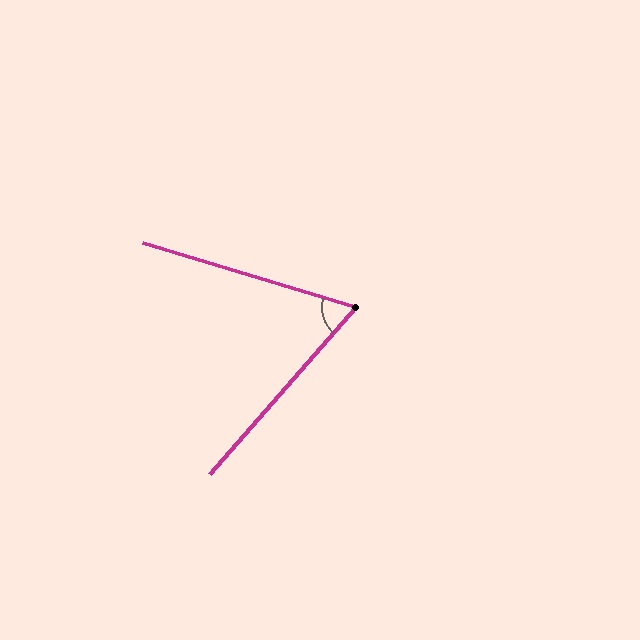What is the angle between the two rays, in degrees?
Approximately 66 degrees.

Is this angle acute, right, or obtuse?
It is acute.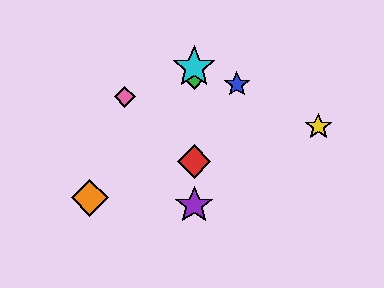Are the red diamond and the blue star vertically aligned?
No, the red diamond is at x≈194 and the blue star is at x≈237.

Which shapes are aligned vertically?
The red diamond, the green diamond, the purple star, the cyan star are aligned vertically.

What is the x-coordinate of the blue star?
The blue star is at x≈237.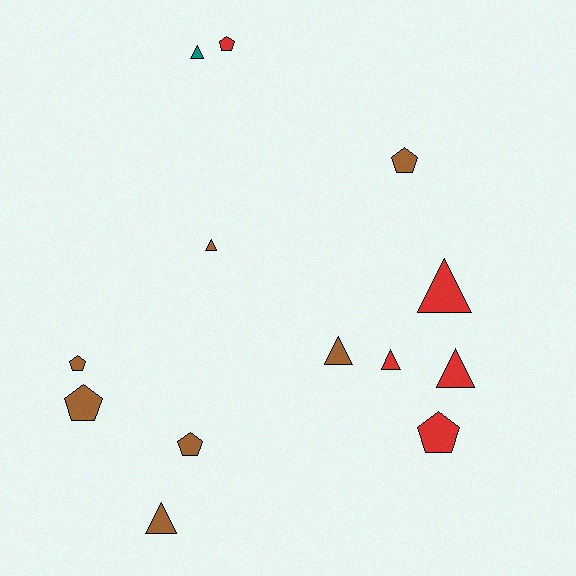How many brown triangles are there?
There are 3 brown triangles.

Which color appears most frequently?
Brown, with 7 objects.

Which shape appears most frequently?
Triangle, with 7 objects.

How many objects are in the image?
There are 13 objects.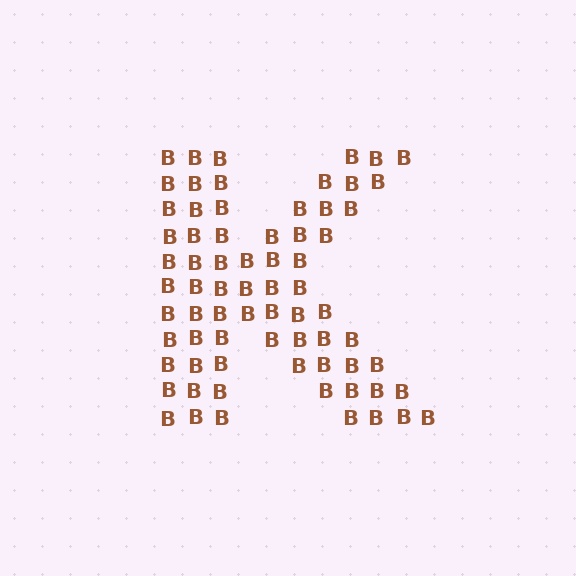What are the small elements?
The small elements are letter B's.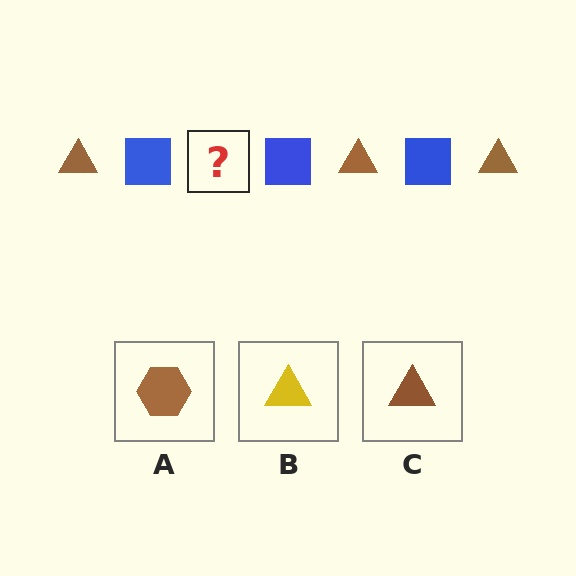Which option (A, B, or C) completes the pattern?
C.